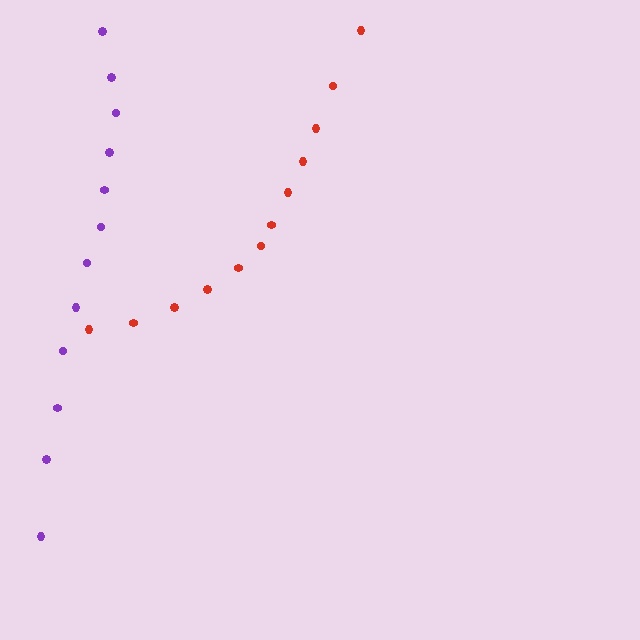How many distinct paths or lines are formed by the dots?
There are 2 distinct paths.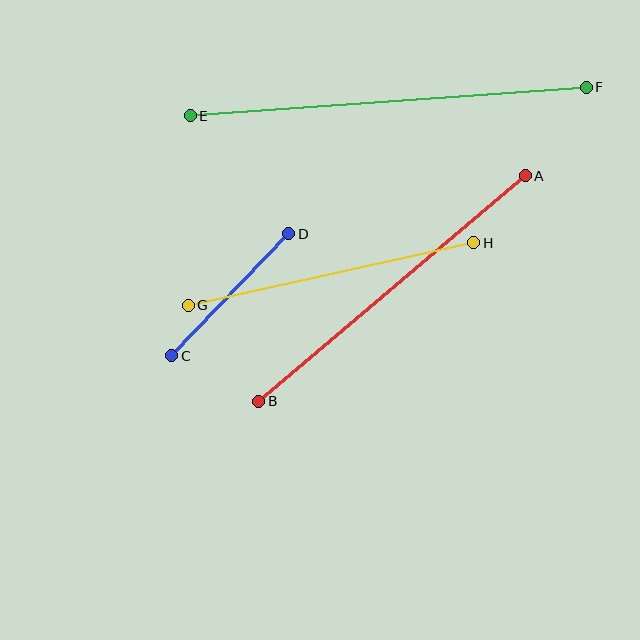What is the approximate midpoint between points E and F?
The midpoint is at approximately (388, 101) pixels.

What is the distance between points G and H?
The distance is approximately 292 pixels.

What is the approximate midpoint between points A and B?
The midpoint is at approximately (392, 289) pixels.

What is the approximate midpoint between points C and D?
The midpoint is at approximately (230, 295) pixels.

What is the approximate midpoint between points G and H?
The midpoint is at approximately (331, 274) pixels.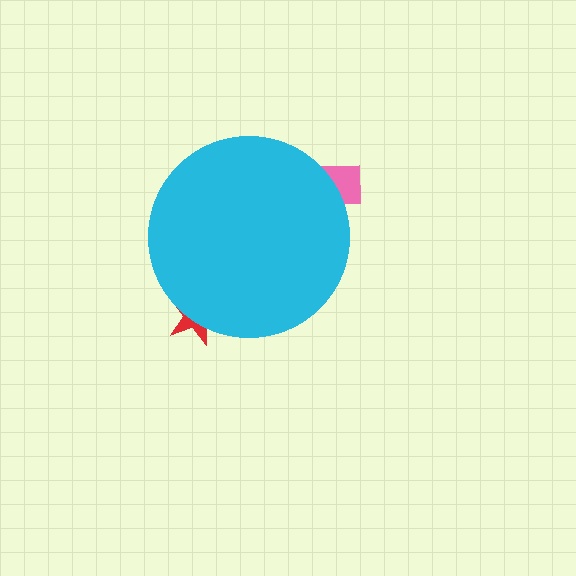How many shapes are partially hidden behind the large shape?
3 shapes are partially hidden.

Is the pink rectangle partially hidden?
Yes, the pink rectangle is partially hidden behind the cyan circle.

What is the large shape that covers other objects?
A cyan circle.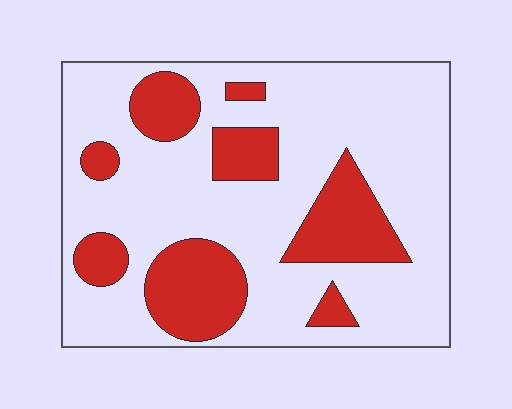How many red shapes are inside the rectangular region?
8.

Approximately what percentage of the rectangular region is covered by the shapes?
Approximately 25%.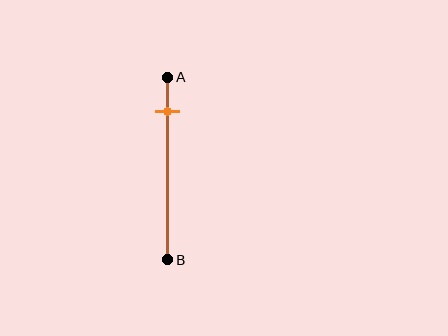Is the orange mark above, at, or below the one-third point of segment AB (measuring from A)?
The orange mark is above the one-third point of segment AB.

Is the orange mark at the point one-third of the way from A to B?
No, the mark is at about 20% from A, not at the 33% one-third point.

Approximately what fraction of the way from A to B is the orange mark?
The orange mark is approximately 20% of the way from A to B.